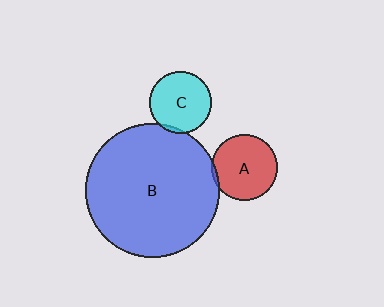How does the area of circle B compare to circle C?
Approximately 4.6 times.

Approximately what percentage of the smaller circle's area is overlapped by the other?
Approximately 5%.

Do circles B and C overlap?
Yes.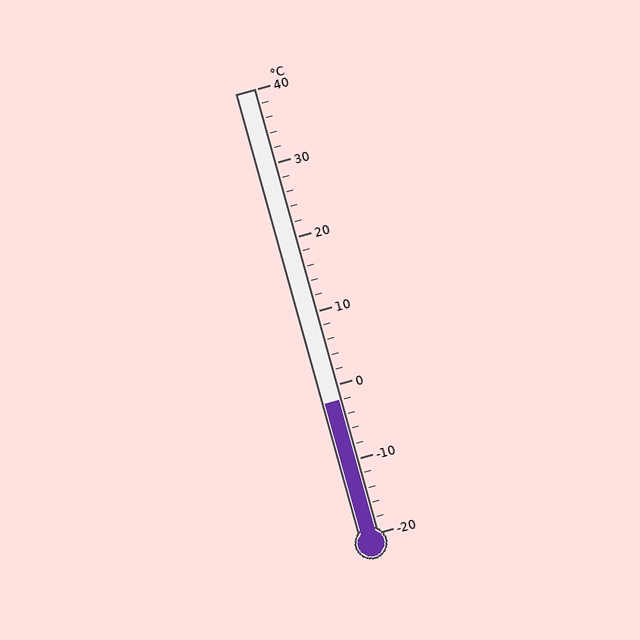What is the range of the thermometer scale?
The thermometer scale ranges from -20°C to 40°C.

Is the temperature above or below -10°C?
The temperature is above -10°C.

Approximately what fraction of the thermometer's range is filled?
The thermometer is filled to approximately 30% of its range.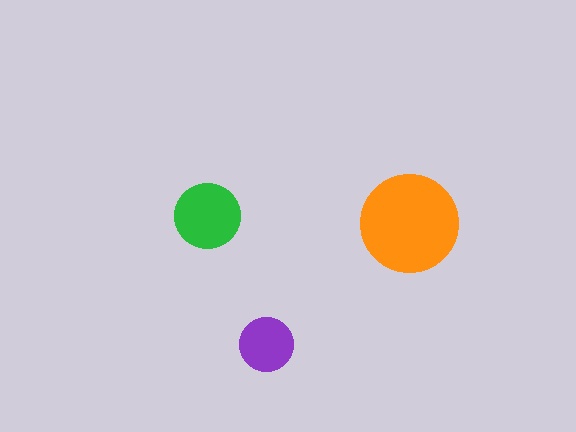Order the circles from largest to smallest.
the orange one, the green one, the purple one.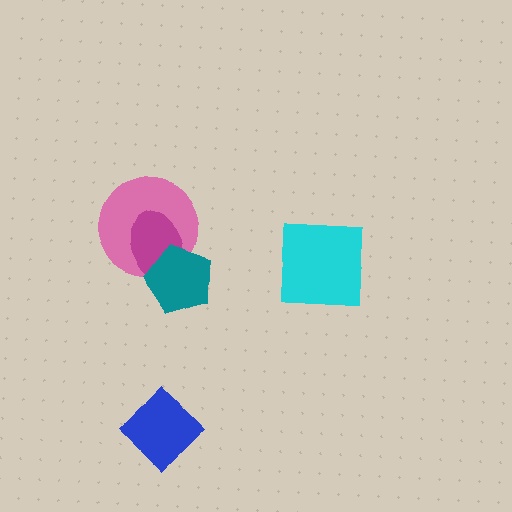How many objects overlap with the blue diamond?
0 objects overlap with the blue diamond.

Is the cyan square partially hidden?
No, no other shape covers it.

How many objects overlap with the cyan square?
0 objects overlap with the cyan square.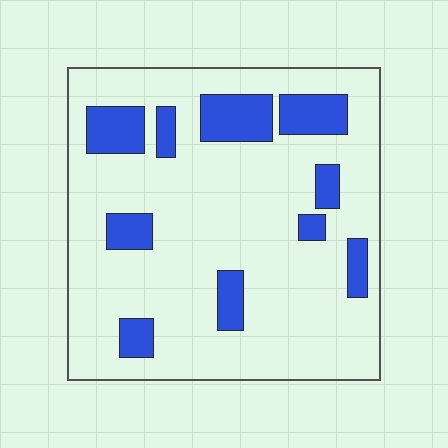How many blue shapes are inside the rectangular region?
10.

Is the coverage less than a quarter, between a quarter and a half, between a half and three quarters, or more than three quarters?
Less than a quarter.